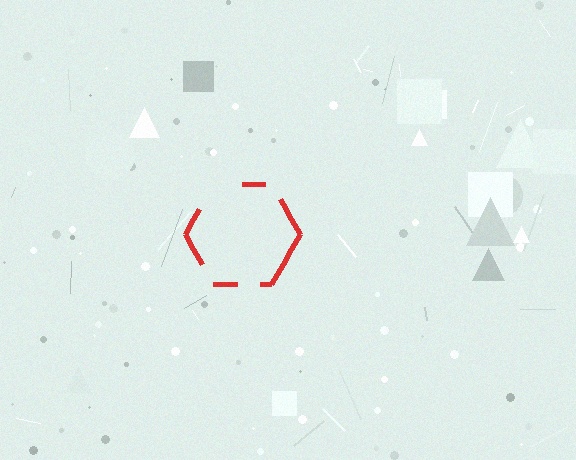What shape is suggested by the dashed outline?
The dashed outline suggests a hexagon.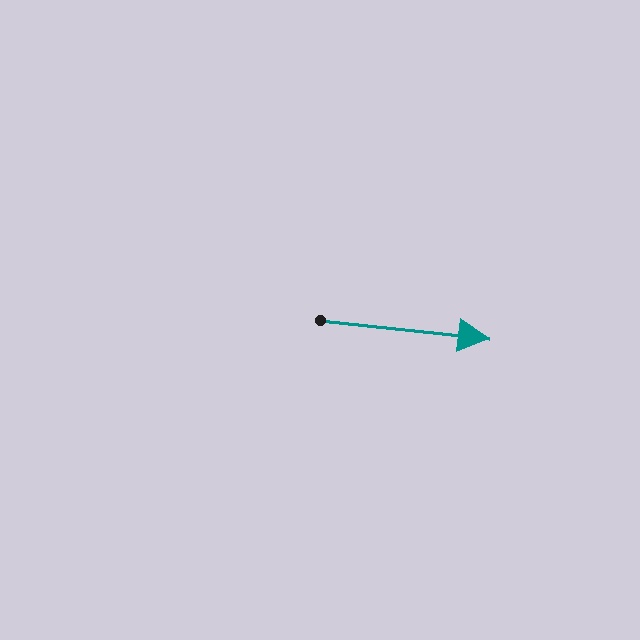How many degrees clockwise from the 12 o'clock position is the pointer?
Approximately 96 degrees.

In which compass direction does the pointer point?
East.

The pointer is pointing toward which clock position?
Roughly 3 o'clock.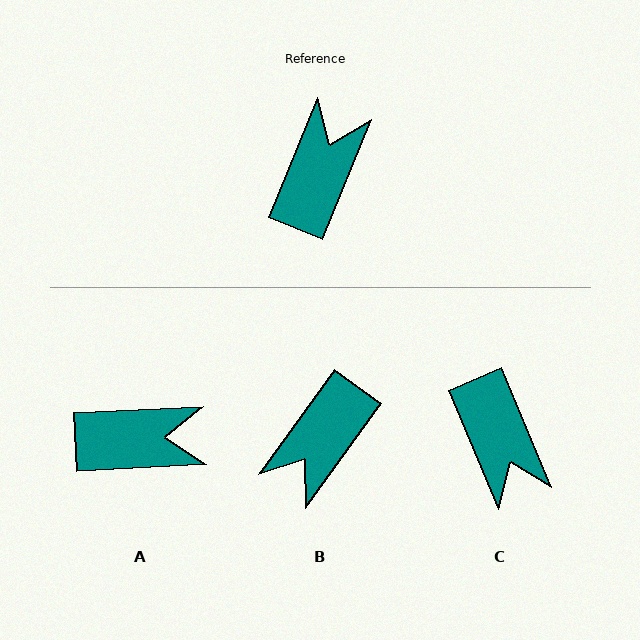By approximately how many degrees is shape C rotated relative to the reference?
Approximately 135 degrees clockwise.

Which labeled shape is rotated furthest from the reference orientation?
B, about 166 degrees away.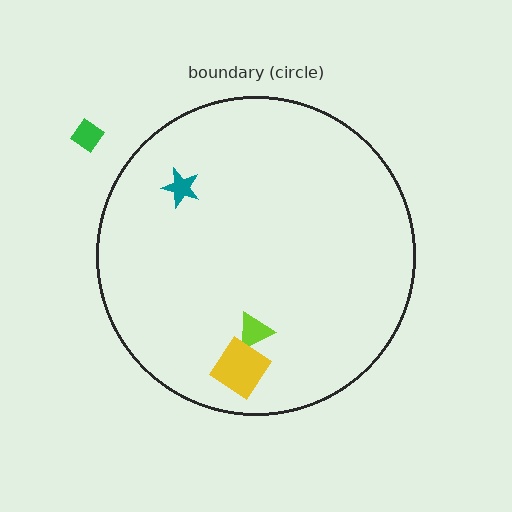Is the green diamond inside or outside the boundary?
Outside.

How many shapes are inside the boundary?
3 inside, 1 outside.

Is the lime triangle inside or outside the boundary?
Inside.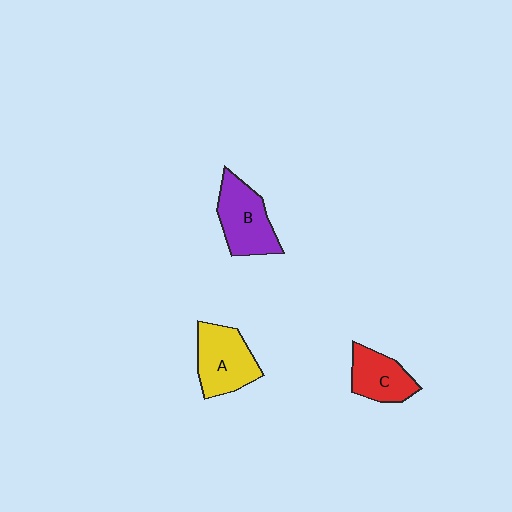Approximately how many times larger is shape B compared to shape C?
Approximately 1.3 times.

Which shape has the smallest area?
Shape C (red).